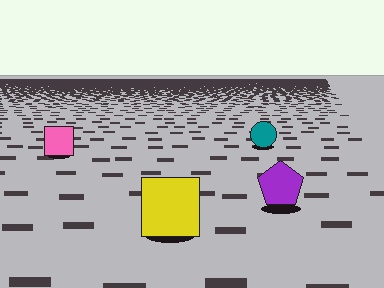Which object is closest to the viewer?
The yellow square is closest. The texture marks near it are larger and more spread out.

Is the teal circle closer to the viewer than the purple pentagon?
No. The purple pentagon is closer — you can tell from the texture gradient: the ground texture is coarser near it.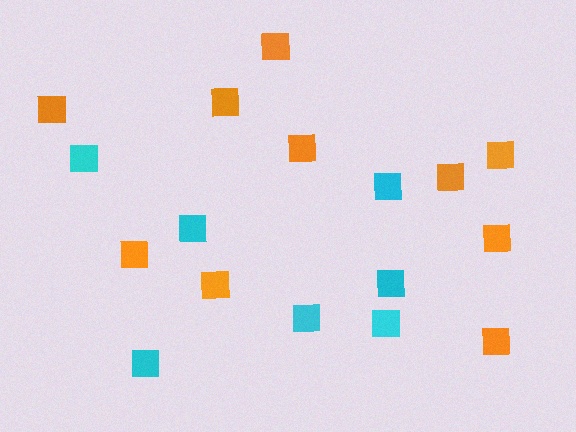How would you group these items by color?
There are 2 groups: one group of orange squares (10) and one group of cyan squares (7).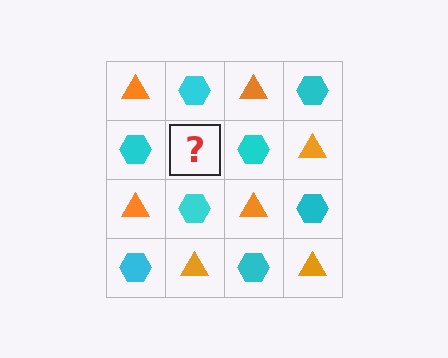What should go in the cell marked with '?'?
The missing cell should contain an orange triangle.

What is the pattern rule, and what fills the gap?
The rule is that it alternates orange triangle and cyan hexagon in a checkerboard pattern. The gap should be filled with an orange triangle.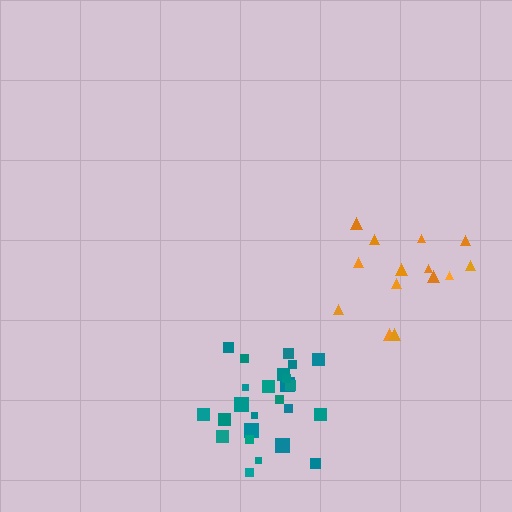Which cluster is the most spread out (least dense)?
Orange.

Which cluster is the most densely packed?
Teal.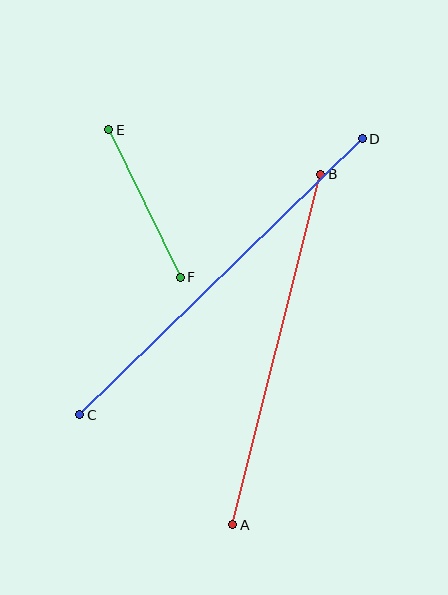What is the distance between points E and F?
The distance is approximately 164 pixels.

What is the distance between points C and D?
The distance is approximately 395 pixels.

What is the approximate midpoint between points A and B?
The midpoint is at approximately (277, 350) pixels.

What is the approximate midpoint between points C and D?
The midpoint is at approximately (221, 277) pixels.